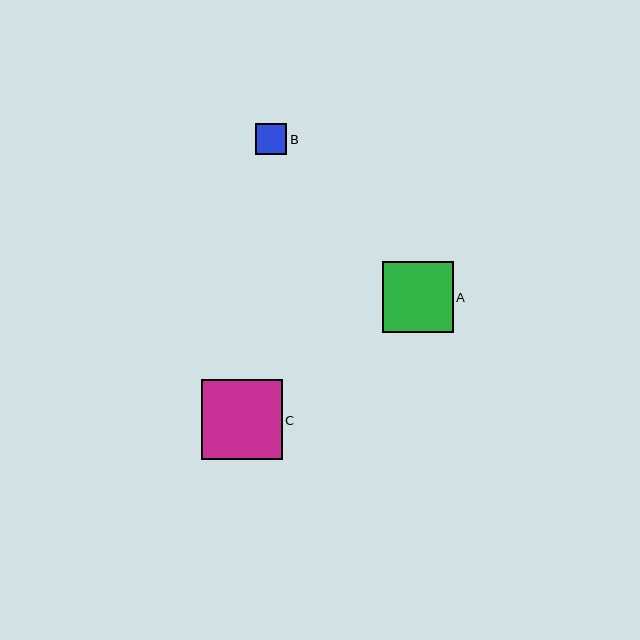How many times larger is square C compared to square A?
Square C is approximately 1.1 times the size of square A.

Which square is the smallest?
Square B is the smallest with a size of approximately 31 pixels.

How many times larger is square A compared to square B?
Square A is approximately 2.3 times the size of square B.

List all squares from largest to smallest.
From largest to smallest: C, A, B.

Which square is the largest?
Square C is the largest with a size of approximately 80 pixels.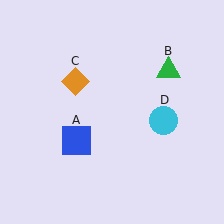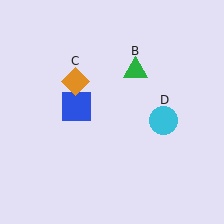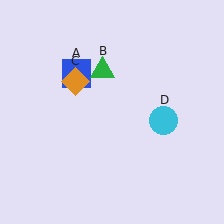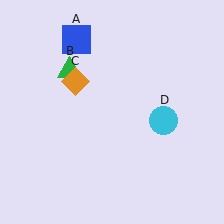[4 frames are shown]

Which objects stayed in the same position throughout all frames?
Orange diamond (object C) and cyan circle (object D) remained stationary.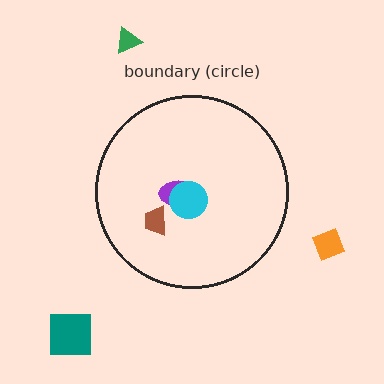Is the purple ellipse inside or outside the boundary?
Inside.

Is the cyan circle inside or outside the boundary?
Inside.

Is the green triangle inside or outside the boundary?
Outside.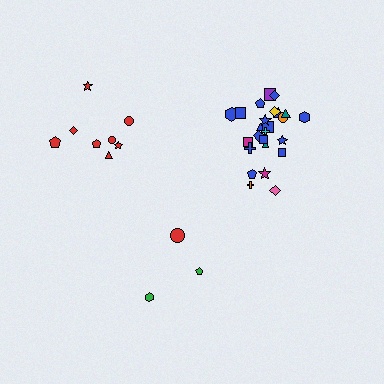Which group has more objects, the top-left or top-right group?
The top-right group.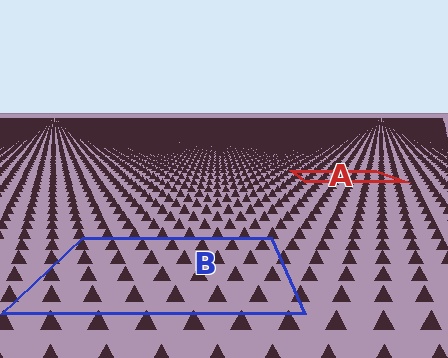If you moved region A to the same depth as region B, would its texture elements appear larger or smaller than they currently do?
They would appear larger. At a closer depth, the same texture elements are projected at a bigger on-screen size.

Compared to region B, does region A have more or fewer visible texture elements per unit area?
Region A has more texture elements per unit area — they are packed more densely because it is farther away.